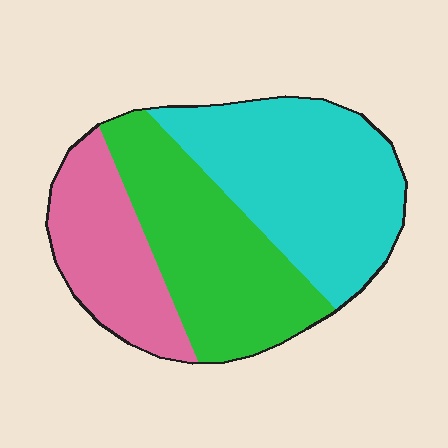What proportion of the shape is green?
Green takes up between a quarter and a half of the shape.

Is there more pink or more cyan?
Cyan.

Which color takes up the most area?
Cyan, at roughly 40%.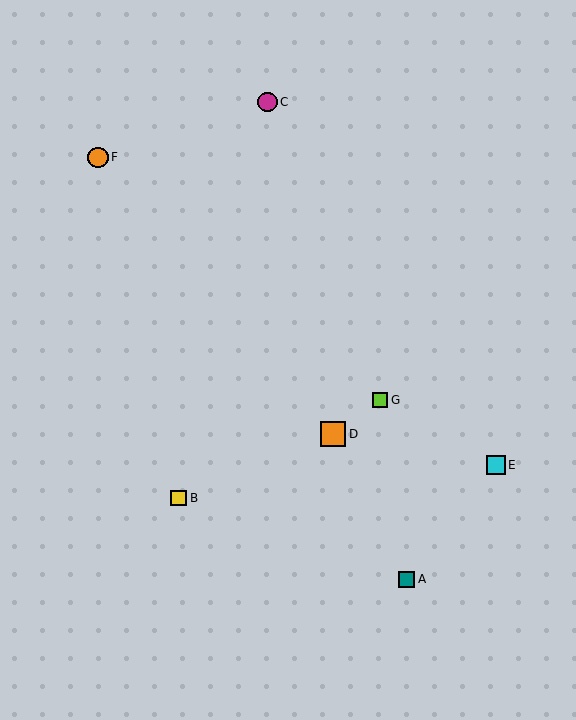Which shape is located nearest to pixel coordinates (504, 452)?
The cyan square (labeled E) at (496, 465) is nearest to that location.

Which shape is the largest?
The orange square (labeled D) is the largest.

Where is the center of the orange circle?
The center of the orange circle is at (98, 157).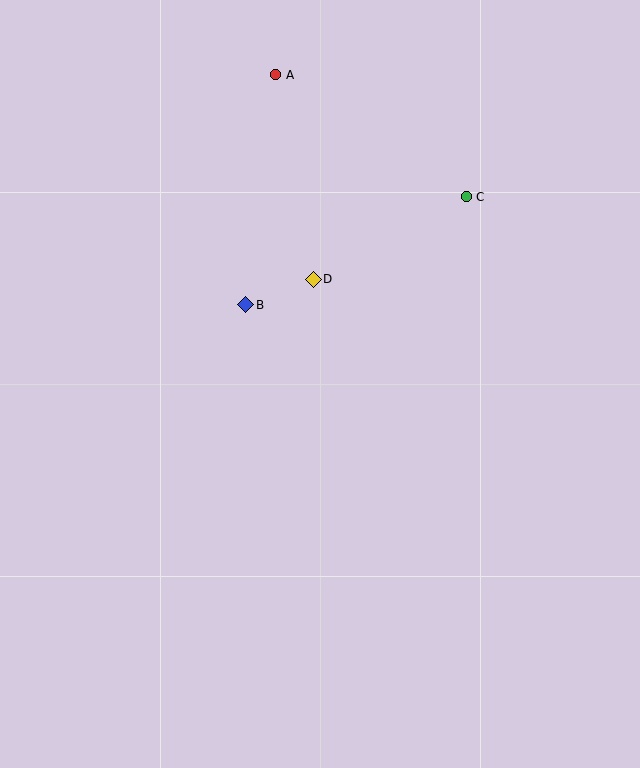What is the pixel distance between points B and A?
The distance between B and A is 232 pixels.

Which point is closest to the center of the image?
Point D at (313, 279) is closest to the center.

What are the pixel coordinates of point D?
Point D is at (313, 279).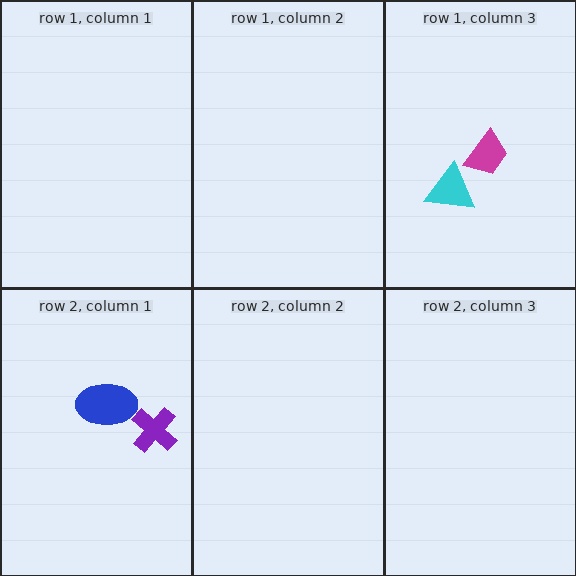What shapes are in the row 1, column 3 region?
The magenta trapezoid, the cyan triangle.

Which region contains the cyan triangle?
The row 1, column 3 region.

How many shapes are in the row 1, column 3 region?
2.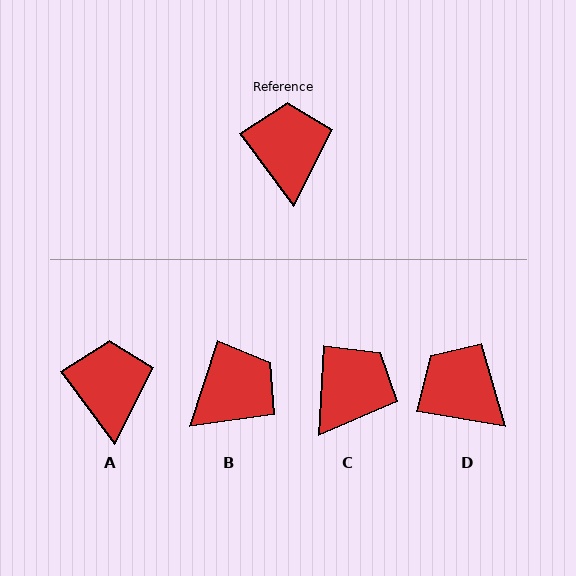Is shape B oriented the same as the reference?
No, it is off by about 55 degrees.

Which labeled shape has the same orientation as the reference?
A.